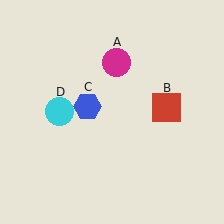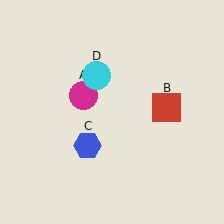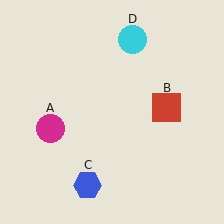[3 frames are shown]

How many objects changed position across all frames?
3 objects changed position: magenta circle (object A), blue hexagon (object C), cyan circle (object D).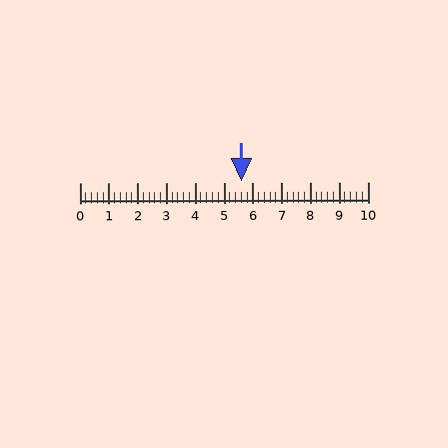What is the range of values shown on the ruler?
The ruler shows values from 0 to 10.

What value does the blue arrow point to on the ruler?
The blue arrow points to approximately 5.6.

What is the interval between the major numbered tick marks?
The major tick marks are spaced 1 units apart.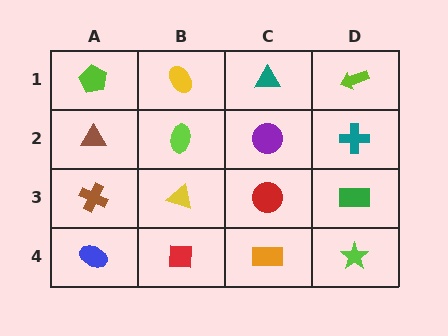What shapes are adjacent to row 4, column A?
A brown cross (row 3, column A), a red square (row 4, column B).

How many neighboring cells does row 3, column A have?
3.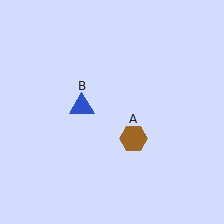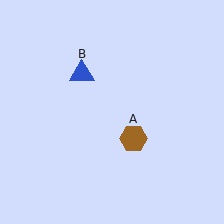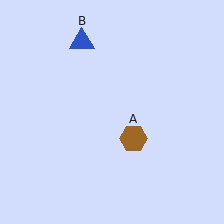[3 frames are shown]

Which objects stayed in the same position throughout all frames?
Brown hexagon (object A) remained stationary.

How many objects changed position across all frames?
1 object changed position: blue triangle (object B).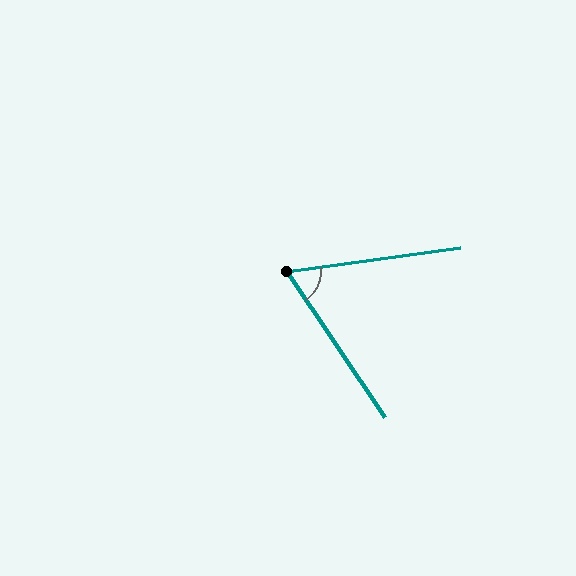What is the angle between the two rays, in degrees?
Approximately 64 degrees.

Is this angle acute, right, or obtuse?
It is acute.